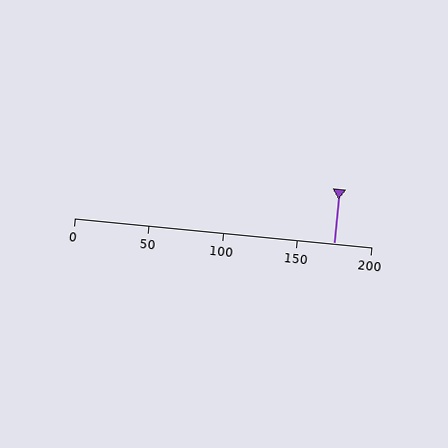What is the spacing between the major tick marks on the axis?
The major ticks are spaced 50 apart.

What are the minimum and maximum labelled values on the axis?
The axis runs from 0 to 200.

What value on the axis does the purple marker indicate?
The marker indicates approximately 175.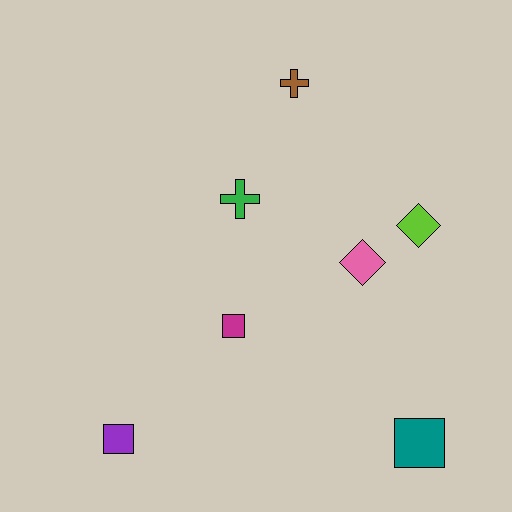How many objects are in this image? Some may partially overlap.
There are 7 objects.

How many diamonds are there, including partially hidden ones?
There are 2 diamonds.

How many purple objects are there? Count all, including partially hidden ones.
There is 1 purple object.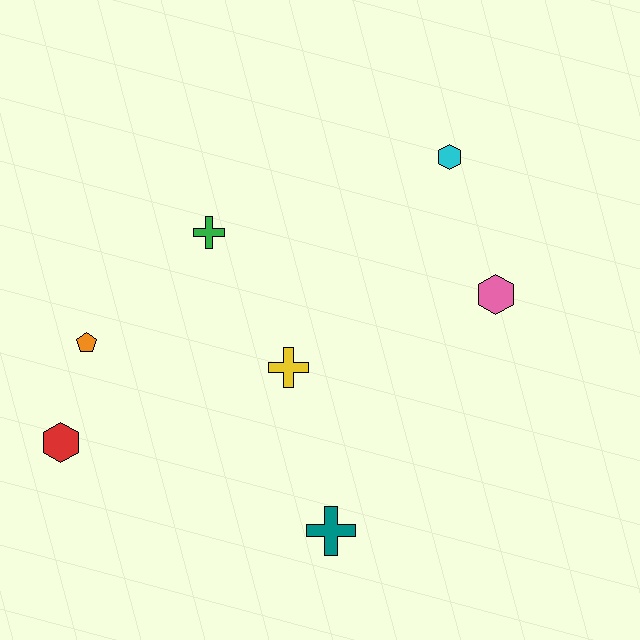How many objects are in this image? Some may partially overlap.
There are 7 objects.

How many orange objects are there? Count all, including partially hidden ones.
There is 1 orange object.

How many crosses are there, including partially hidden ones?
There are 3 crosses.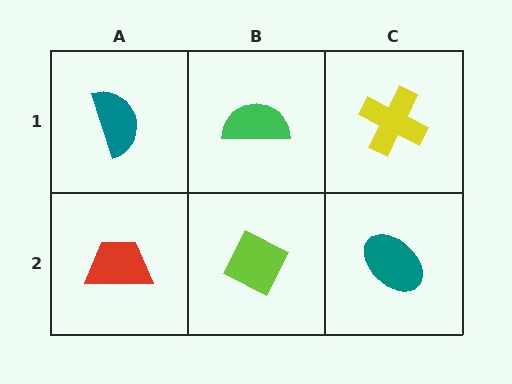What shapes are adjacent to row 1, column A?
A red trapezoid (row 2, column A), a green semicircle (row 1, column B).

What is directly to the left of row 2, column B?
A red trapezoid.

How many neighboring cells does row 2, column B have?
3.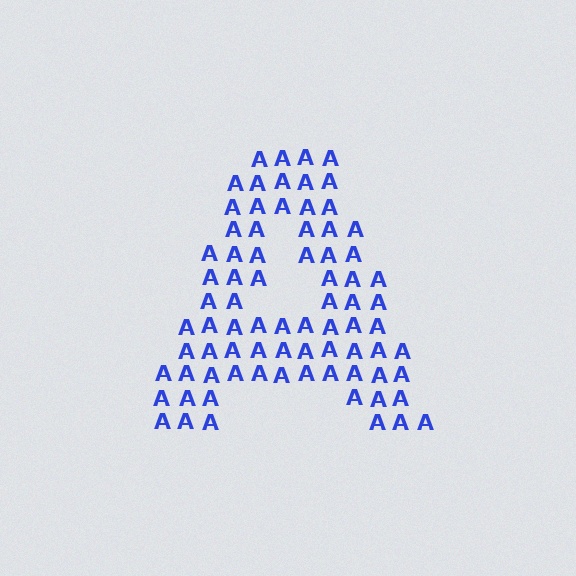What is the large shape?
The large shape is the letter A.